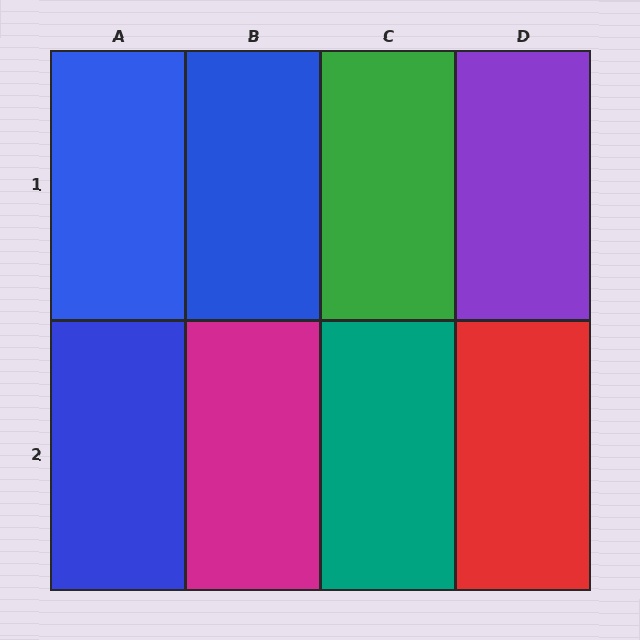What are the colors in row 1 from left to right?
Blue, blue, green, purple.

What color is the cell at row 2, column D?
Red.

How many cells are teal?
1 cell is teal.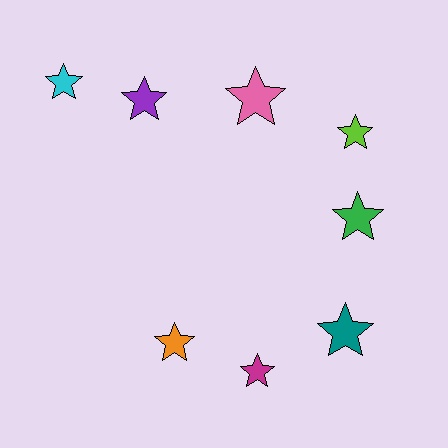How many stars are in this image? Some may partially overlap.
There are 8 stars.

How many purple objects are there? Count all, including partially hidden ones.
There is 1 purple object.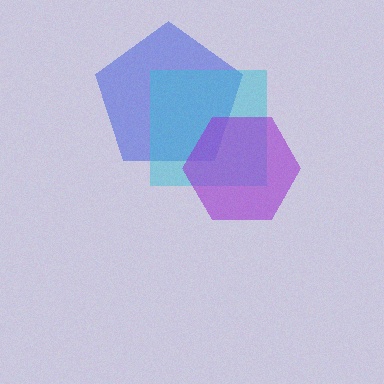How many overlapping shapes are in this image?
There are 3 overlapping shapes in the image.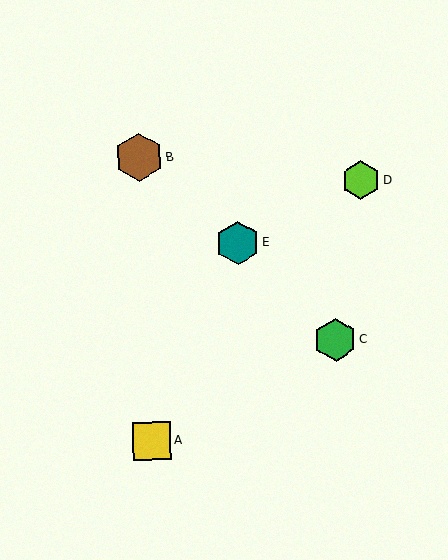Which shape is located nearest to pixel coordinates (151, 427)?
The yellow square (labeled A) at (152, 441) is nearest to that location.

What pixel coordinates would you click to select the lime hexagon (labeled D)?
Click at (361, 180) to select the lime hexagon D.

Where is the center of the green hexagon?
The center of the green hexagon is at (335, 340).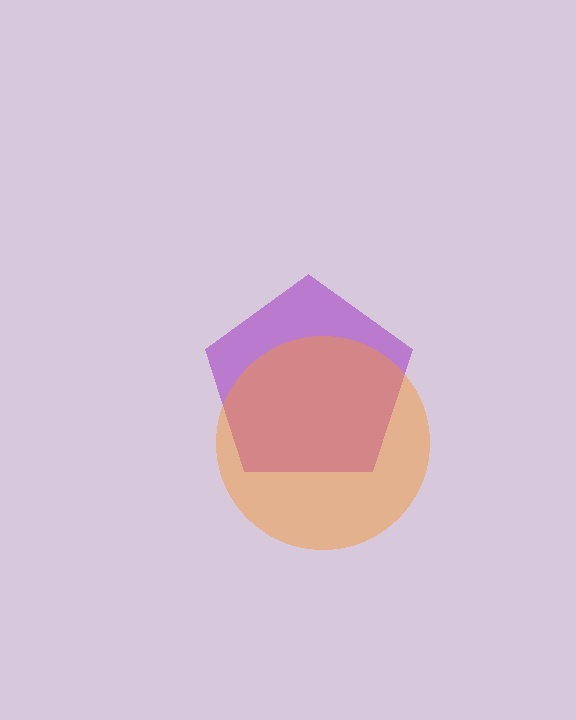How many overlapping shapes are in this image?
There are 2 overlapping shapes in the image.